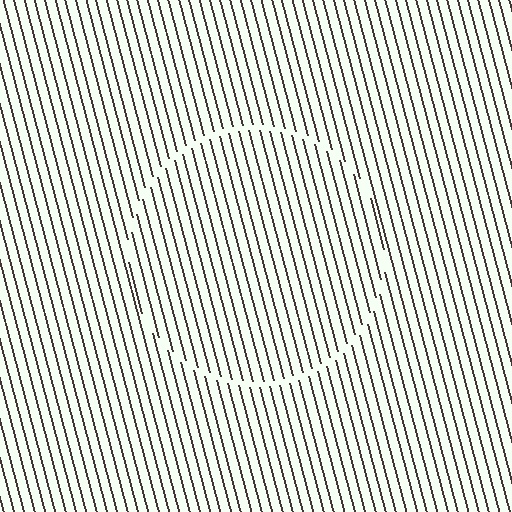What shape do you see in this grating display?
An illusory circle. The interior of the shape contains the same grating, shifted by half a period — the contour is defined by the phase discontinuity where line-ends from the inner and outer gratings abut.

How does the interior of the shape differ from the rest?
The interior of the shape contains the same grating, shifted by half a period — the contour is defined by the phase discontinuity where line-ends from the inner and outer gratings abut.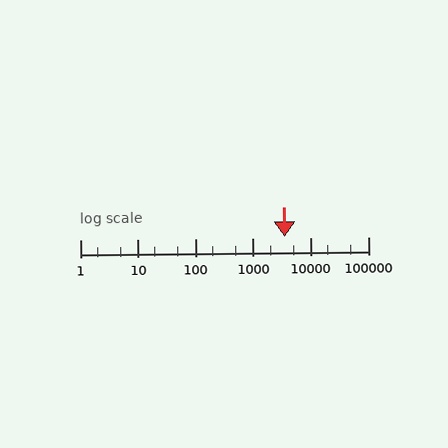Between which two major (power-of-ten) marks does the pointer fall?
The pointer is between 1000 and 10000.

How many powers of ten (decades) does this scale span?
The scale spans 5 decades, from 1 to 100000.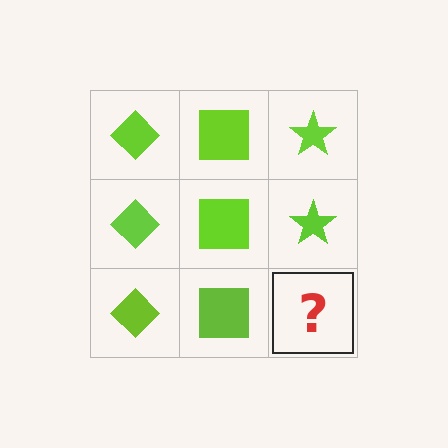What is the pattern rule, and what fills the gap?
The rule is that each column has a consistent shape. The gap should be filled with a lime star.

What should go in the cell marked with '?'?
The missing cell should contain a lime star.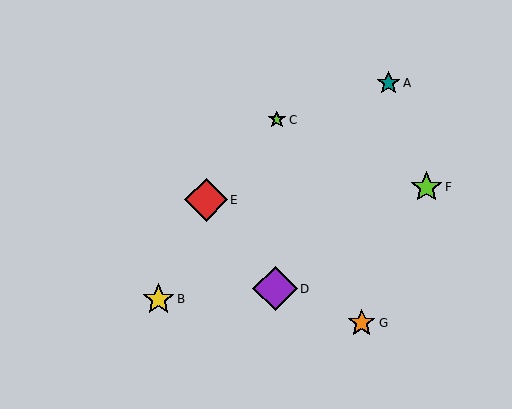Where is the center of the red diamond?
The center of the red diamond is at (206, 200).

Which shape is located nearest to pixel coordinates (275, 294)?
The purple diamond (labeled D) at (275, 289) is nearest to that location.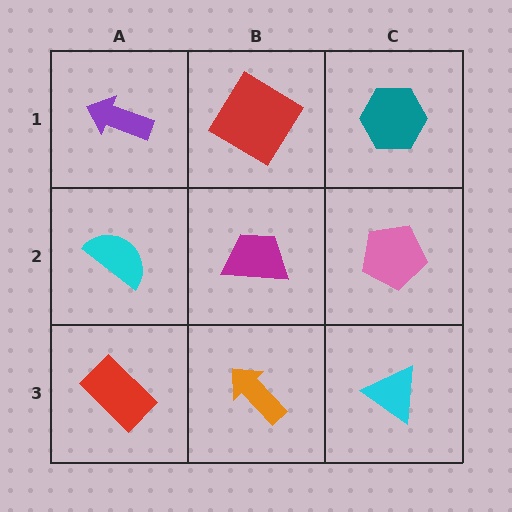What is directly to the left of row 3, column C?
An orange arrow.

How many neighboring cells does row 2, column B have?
4.